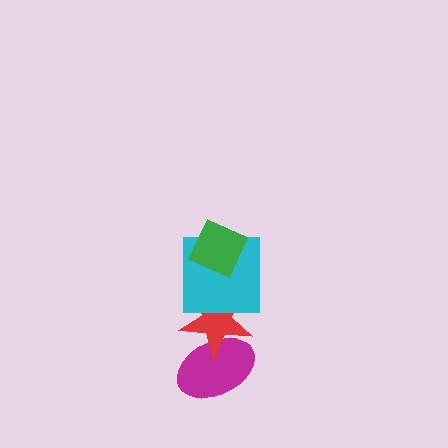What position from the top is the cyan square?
The cyan square is 2nd from the top.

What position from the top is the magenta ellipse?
The magenta ellipse is 4th from the top.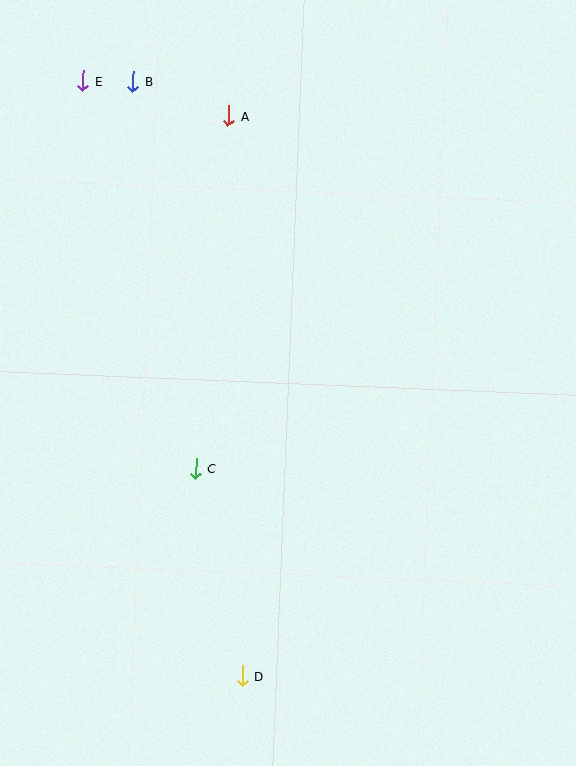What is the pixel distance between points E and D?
The distance between E and D is 616 pixels.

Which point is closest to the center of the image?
Point C at (195, 469) is closest to the center.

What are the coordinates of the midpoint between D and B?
The midpoint between D and B is at (188, 379).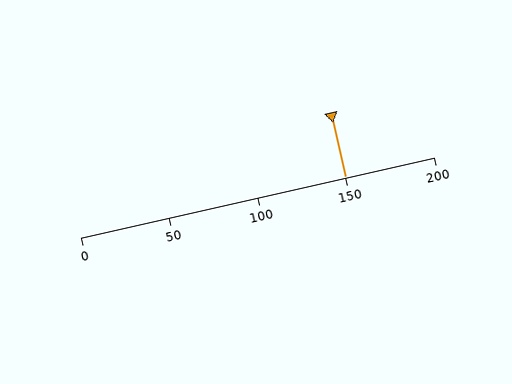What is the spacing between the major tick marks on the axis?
The major ticks are spaced 50 apart.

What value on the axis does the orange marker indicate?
The marker indicates approximately 150.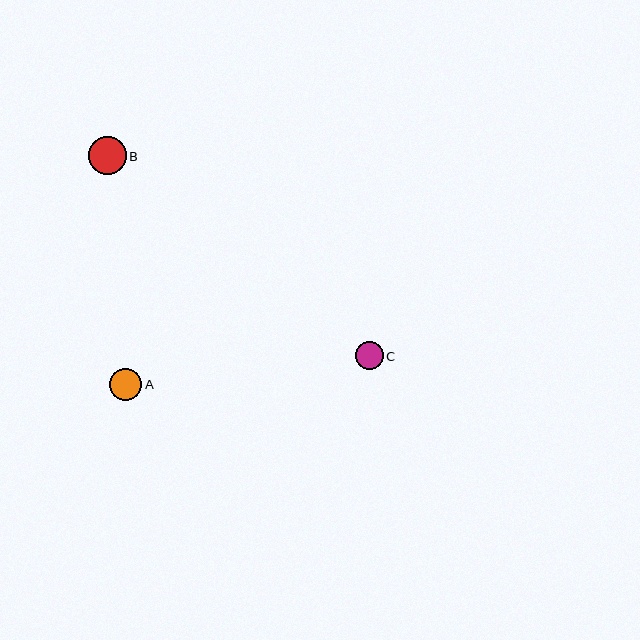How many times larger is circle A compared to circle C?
Circle A is approximately 1.2 times the size of circle C.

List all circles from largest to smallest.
From largest to smallest: B, A, C.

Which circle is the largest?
Circle B is the largest with a size of approximately 38 pixels.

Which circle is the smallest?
Circle C is the smallest with a size of approximately 28 pixels.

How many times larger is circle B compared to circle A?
Circle B is approximately 1.2 times the size of circle A.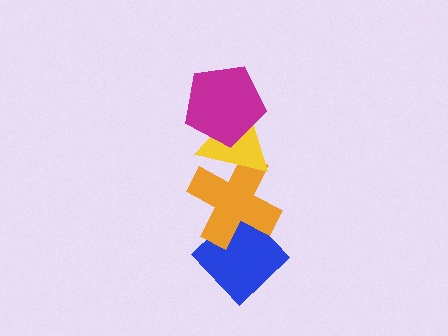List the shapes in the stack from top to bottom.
From top to bottom: the magenta pentagon, the yellow triangle, the orange cross, the blue diamond.